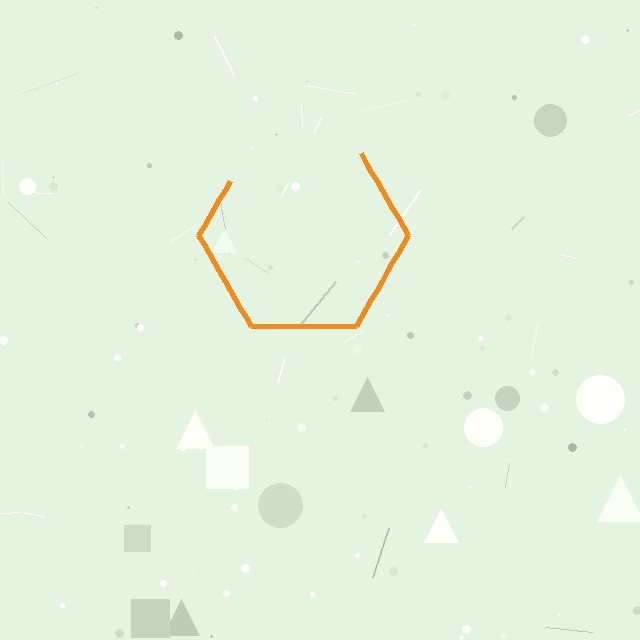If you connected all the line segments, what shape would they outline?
They would outline a hexagon.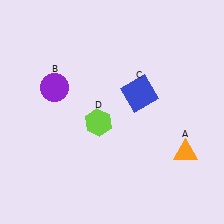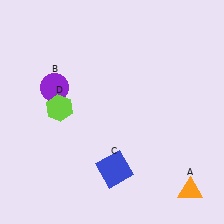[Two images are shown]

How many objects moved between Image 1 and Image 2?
3 objects moved between the two images.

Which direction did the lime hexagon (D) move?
The lime hexagon (D) moved left.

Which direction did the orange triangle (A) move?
The orange triangle (A) moved down.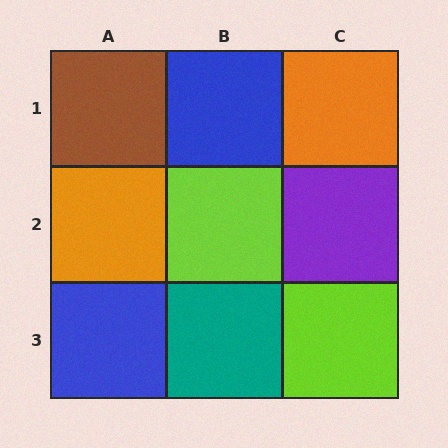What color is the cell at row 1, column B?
Blue.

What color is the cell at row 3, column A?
Blue.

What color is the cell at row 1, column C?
Orange.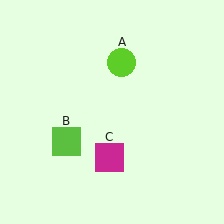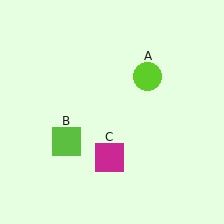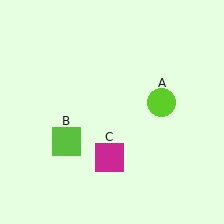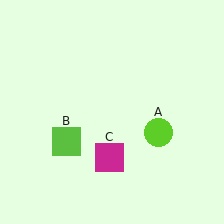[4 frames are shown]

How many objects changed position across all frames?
1 object changed position: lime circle (object A).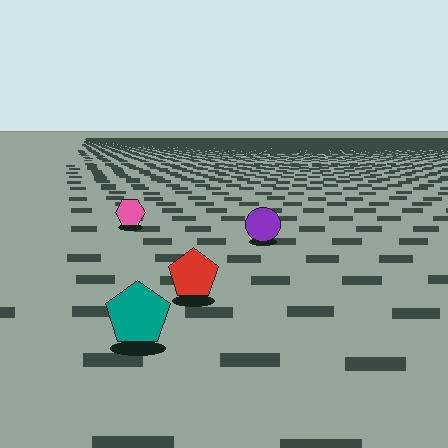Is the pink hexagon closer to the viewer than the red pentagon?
No. The red pentagon is closer — you can tell from the texture gradient: the ground texture is coarser near it.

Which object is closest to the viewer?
The teal pentagon is closest. The texture marks near it are larger and more spread out.